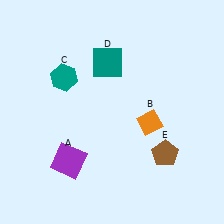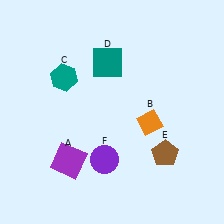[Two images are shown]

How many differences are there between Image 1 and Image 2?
There is 1 difference between the two images.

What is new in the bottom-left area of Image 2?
A purple circle (F) was added in the bottom-left area of Image 2.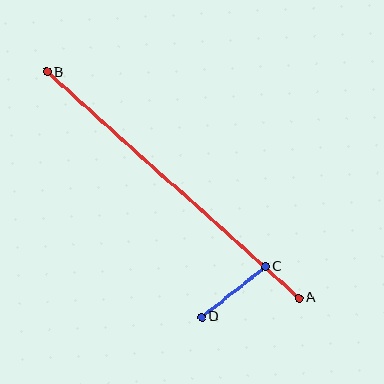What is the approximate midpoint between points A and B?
The midpoint is at approximately (173, 185) pixels.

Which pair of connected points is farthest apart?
Points A and B are farthest apart.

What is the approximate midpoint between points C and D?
The midpoint is at approximately (233, 292) pixels.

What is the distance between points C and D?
The distance is approximately 81 pixels.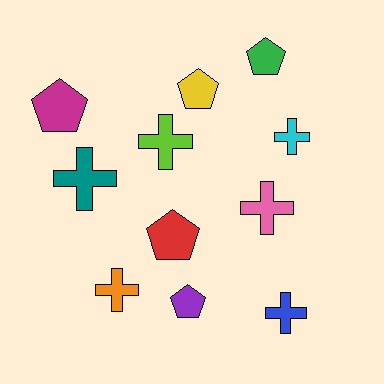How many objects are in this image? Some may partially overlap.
There are 11 objects.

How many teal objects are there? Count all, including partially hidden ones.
There is 1 teal object.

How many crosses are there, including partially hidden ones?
There are 6 crosses.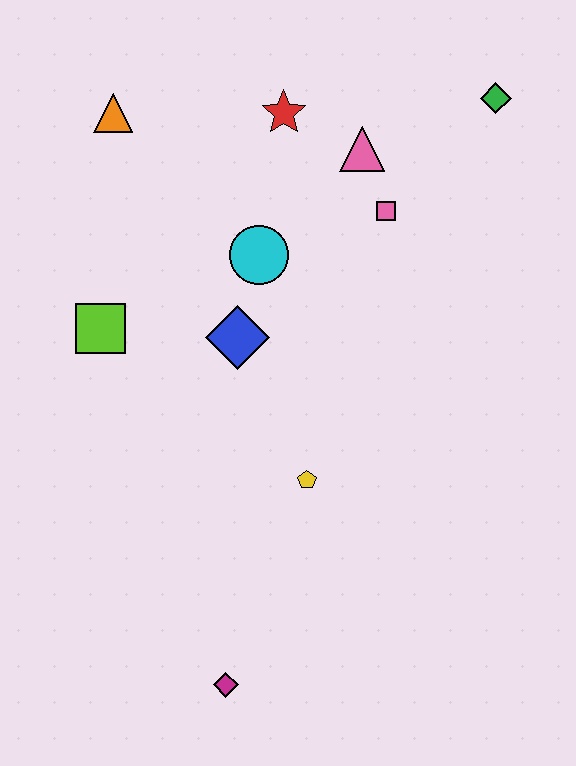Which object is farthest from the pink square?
The magenta diamond is farthest from the pink square.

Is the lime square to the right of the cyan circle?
No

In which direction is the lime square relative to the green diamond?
The lime square is to the left of the green diamond.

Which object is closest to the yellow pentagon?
The blue diamond is closest to the yellow pentagon.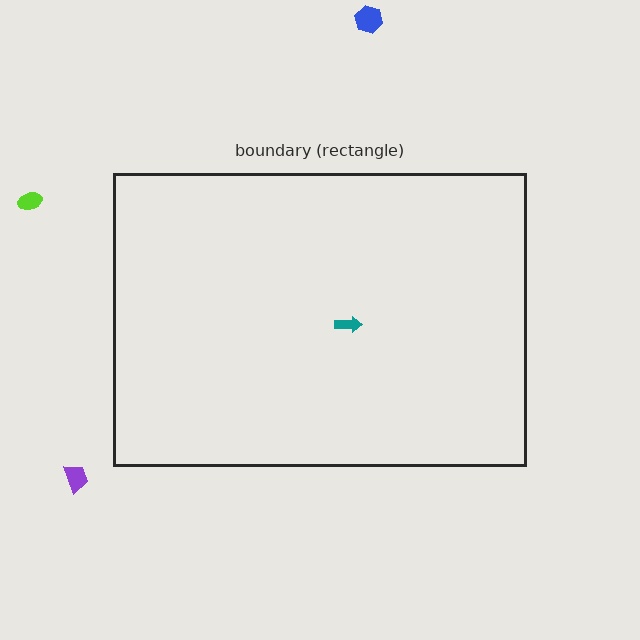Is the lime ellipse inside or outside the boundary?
Outside.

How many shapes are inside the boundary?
1 inside, 3 outside.